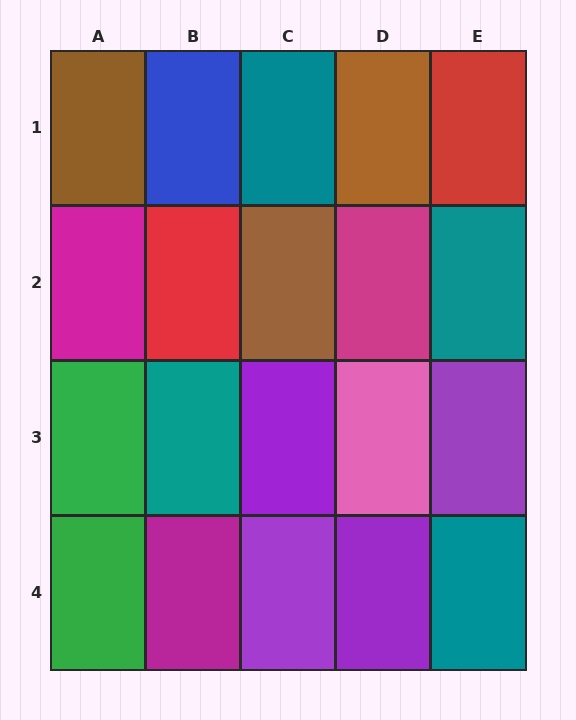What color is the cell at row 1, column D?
Brown.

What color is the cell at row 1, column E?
Red.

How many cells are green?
2 cells are green.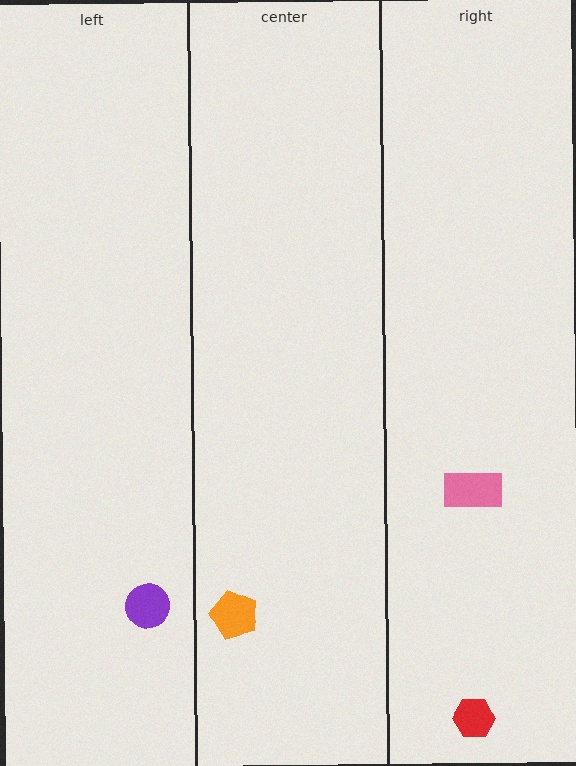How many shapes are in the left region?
1.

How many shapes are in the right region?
2.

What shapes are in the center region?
The orange pentagon.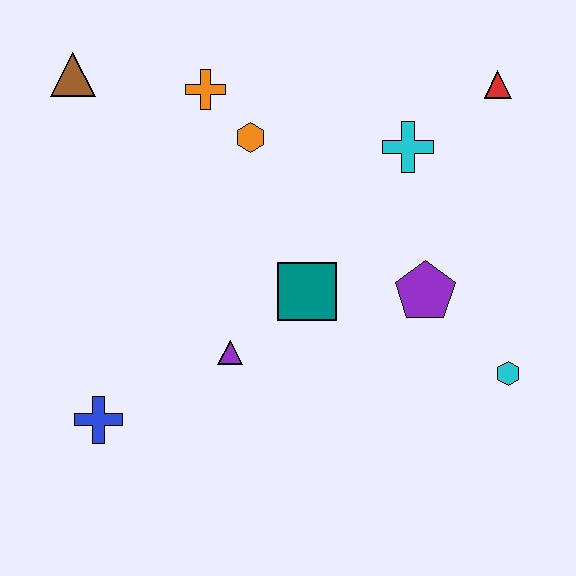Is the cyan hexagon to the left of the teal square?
No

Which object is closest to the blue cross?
The purple triangle is closest to the blue cross.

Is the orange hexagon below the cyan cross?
No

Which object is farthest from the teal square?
The brown triangle is farthest from the teal square.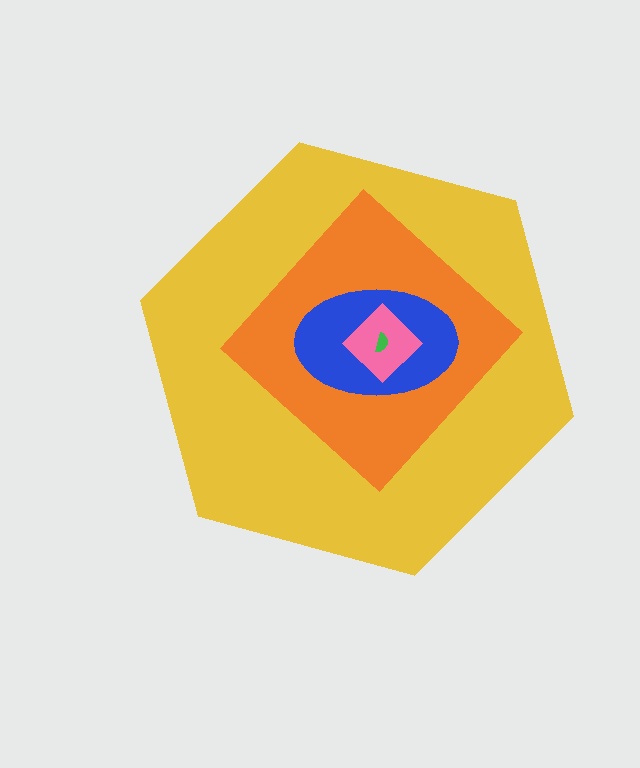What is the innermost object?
The green semicircle.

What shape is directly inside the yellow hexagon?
The orange diamond.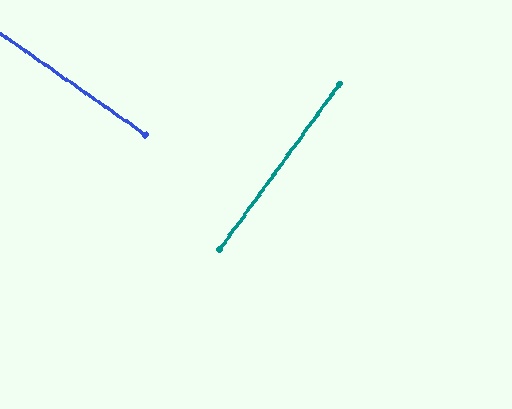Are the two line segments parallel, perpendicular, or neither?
Perpendicular — they meet at approximately 89°.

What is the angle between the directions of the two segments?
Approximately 89 degrees.